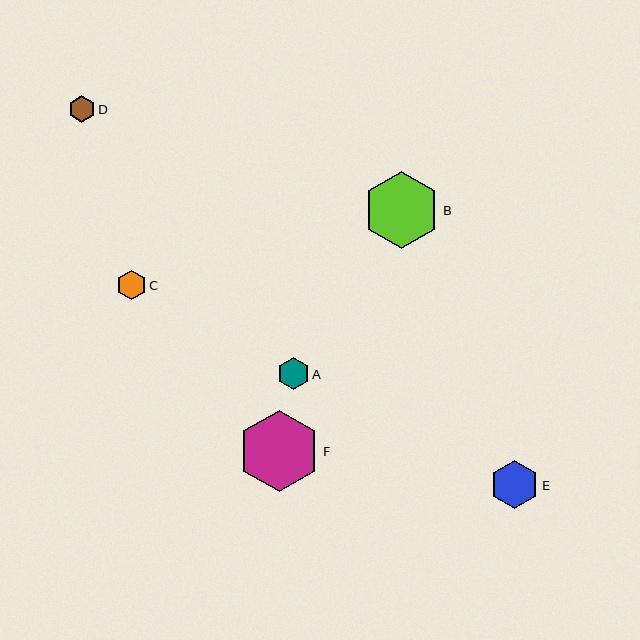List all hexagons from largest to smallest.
From largest to smallest: F, B, E, A, C, D.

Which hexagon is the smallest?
Hexagon D is the smallest with a size of approximately 27 pixels.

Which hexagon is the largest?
Hexagon F is the largest with a size of approximately 81 pixels.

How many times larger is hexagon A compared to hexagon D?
Hexagon A is approximately 1.2 times the size of hexagon D.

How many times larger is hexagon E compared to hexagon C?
Hexagon E is approximately 1.6 times the size of hexagon C.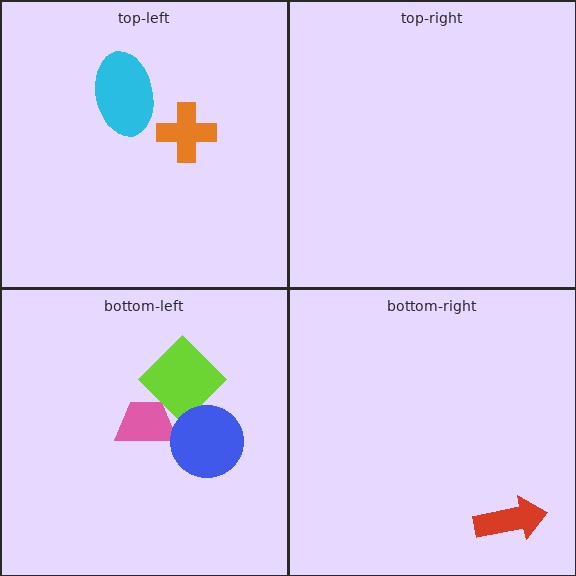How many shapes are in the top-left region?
2.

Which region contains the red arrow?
The bottom-right region.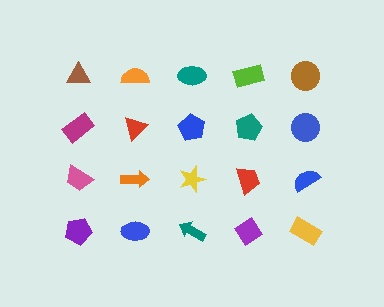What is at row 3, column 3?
A yellow star.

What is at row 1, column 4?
A lime rectangle.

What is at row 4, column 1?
A purple pentagon.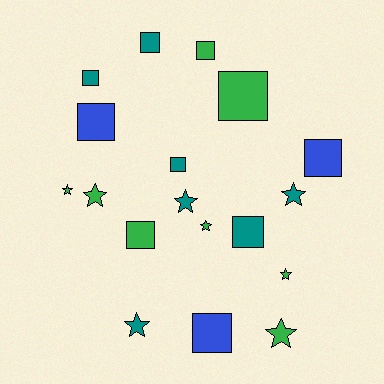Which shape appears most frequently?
Square, with 10 objects.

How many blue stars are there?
There are no blue stars.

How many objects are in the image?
There are 18 objects.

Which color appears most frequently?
Green, with 8 objects.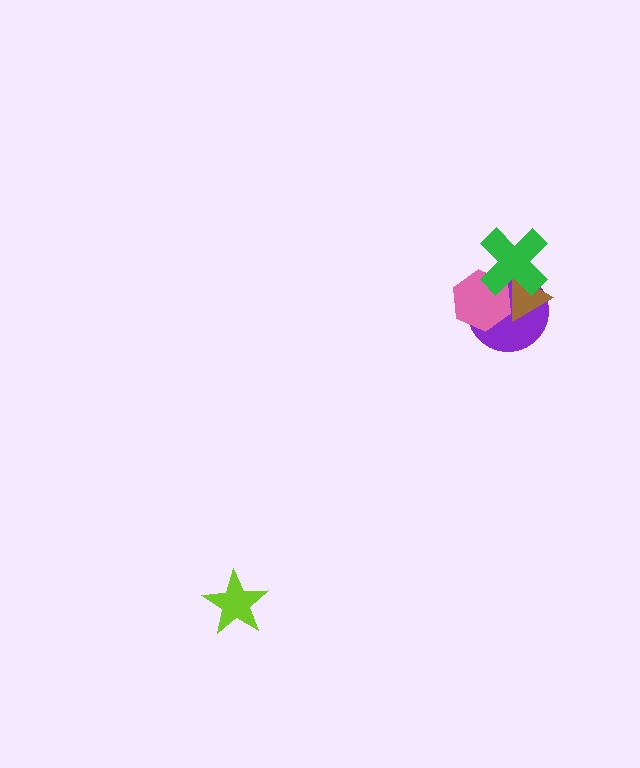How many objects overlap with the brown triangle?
3 objects overlap with the brown triangle.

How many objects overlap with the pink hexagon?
3 objects overlap with the pink hexagon.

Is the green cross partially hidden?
No, no other shape covers it.